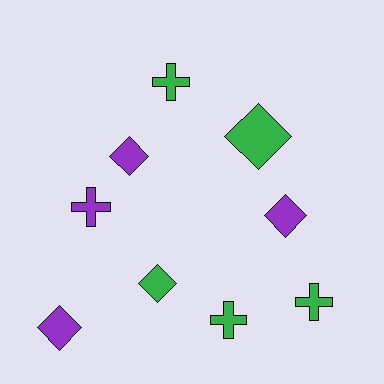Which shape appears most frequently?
Diamond, with 5 objects.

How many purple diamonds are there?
There are 3 purple diamonds.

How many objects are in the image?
There are 9 objects.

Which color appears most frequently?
Green, with 5 objects.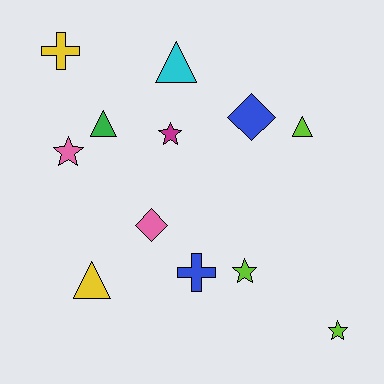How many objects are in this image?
There are 12 objects.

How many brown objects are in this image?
There are no brown objects.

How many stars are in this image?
There are 4 stars.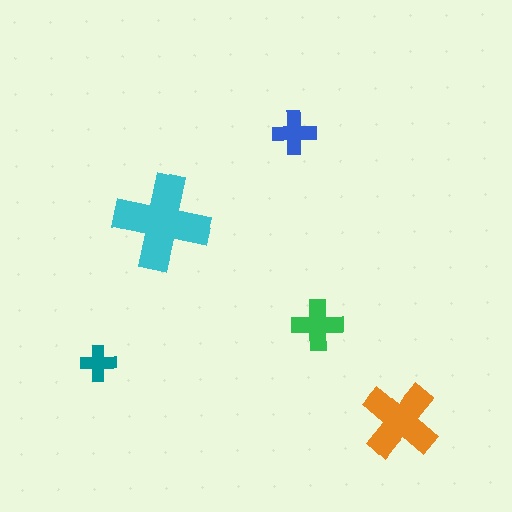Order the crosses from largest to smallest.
the cyan one, the orange one, the green one, the blue one, the teal one.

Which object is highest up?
The blue cross is topmost.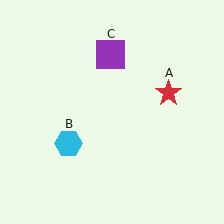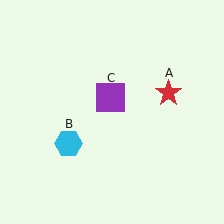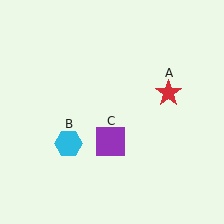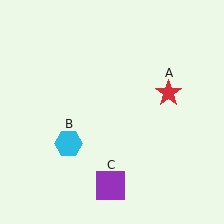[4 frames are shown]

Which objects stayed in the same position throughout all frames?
Red star (object A) and cyan hexagon (object B) remained stationary.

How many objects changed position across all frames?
1 object changed position: purple square (object C).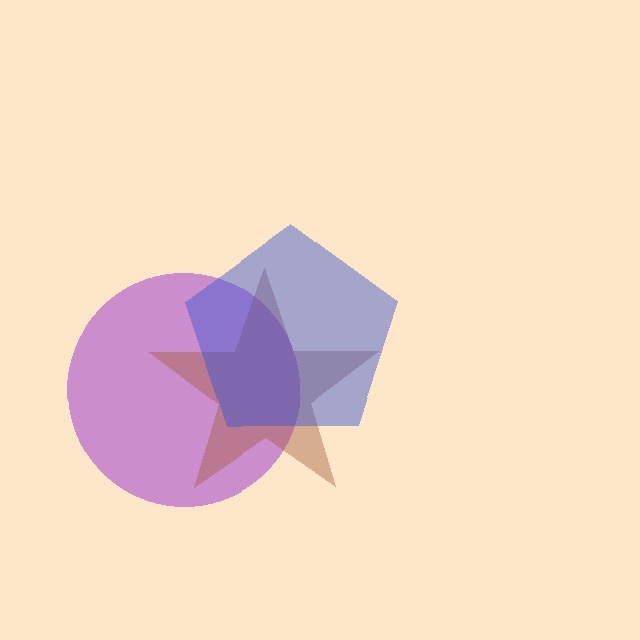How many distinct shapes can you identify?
There are 3 distinct shapes: a purple circle, a brown star, a blue pentagon.